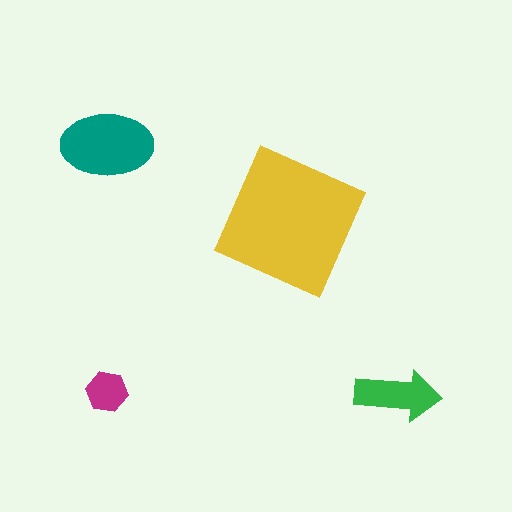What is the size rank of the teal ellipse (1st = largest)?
2nd.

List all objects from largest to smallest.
The yellow square, the teal ellipse, the green arrow, the magenta hexagon.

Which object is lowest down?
The green arrow is bottommost.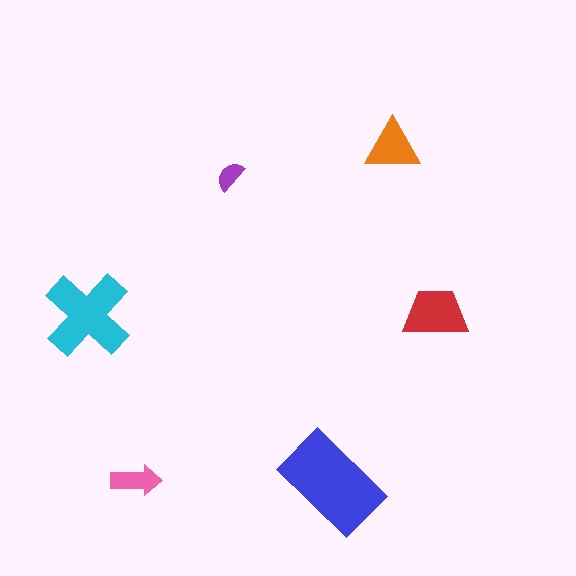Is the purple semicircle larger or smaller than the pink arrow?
Smaller.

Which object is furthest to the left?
The cyan cross is leftmost.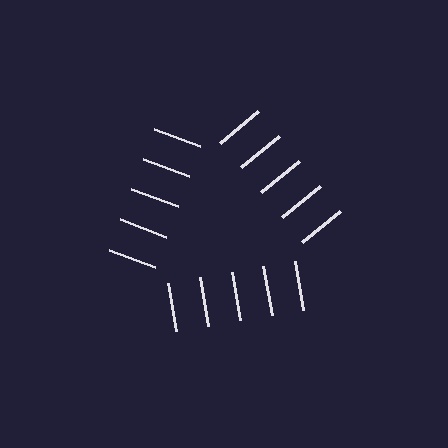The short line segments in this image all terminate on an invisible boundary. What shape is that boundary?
An illusory triangle — the line segments terminate on its edges but no continuous stroke is drawn.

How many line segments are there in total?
15 — 5 along each of the 3 edges.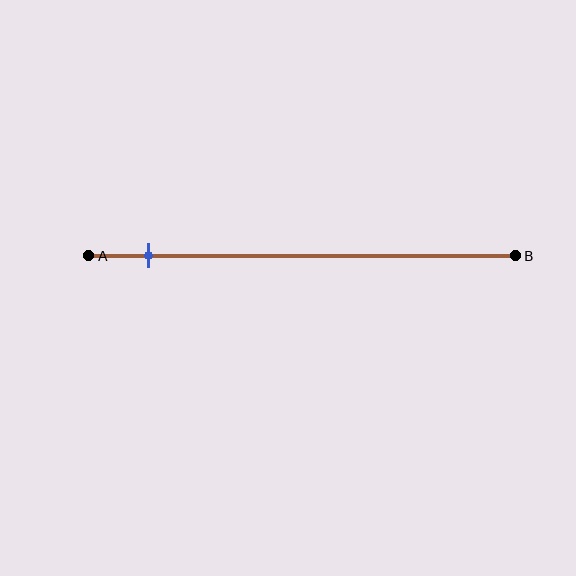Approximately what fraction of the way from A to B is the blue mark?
The blue mark is approximately 15% of the way from A to B.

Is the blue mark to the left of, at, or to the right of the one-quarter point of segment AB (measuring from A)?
The blue mark is to the left of the one-quarter point of segment AB.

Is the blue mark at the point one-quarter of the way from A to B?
No, the mark is at about 15% from A, not at the 25% one-quarter point.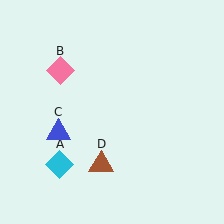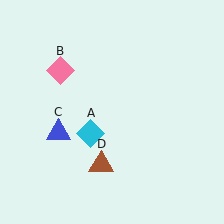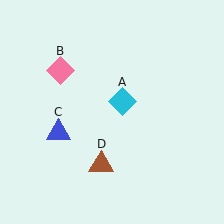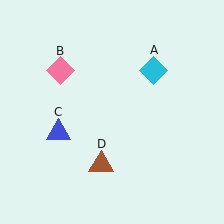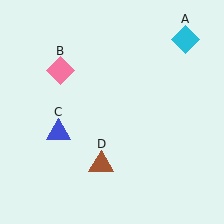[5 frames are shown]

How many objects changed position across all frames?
1 object changed position: cyan diamond (object A).